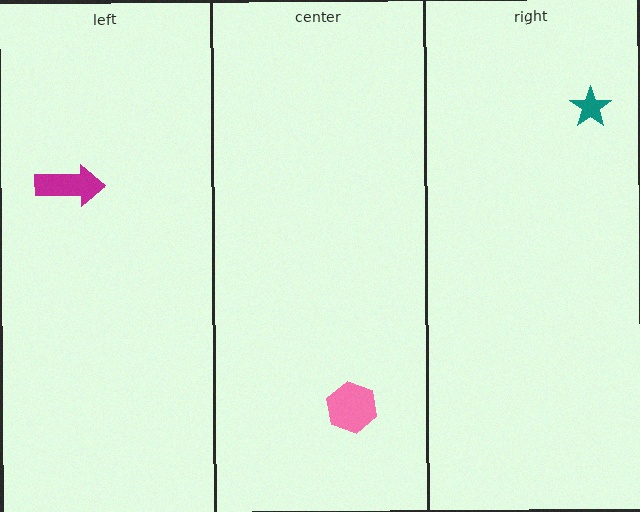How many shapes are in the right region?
1.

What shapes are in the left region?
The magenta arrow.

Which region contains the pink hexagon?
The center region.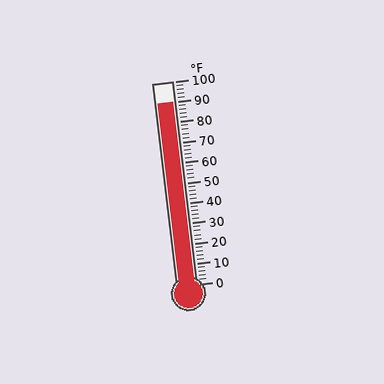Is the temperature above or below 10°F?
The temperature is above 10°F.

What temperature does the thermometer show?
The thermometer shows approximately 90°F.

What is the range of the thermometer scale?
The thermometer scale ranges from 0°F to 100°F.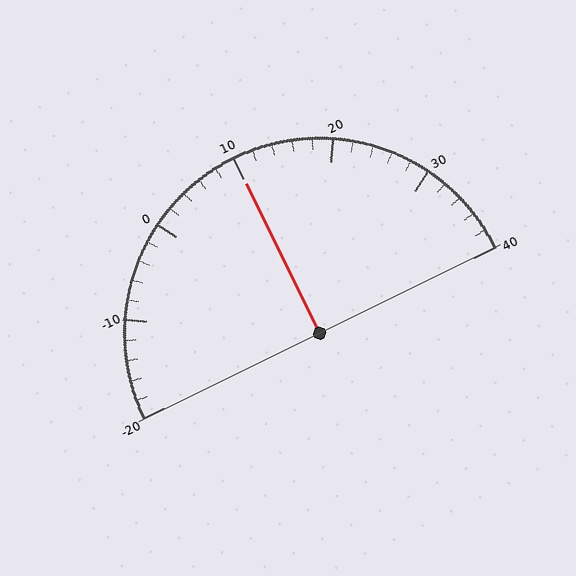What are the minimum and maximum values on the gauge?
The gauge ranges from -20 to 40.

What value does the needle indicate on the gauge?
The needle indicates approximately 10.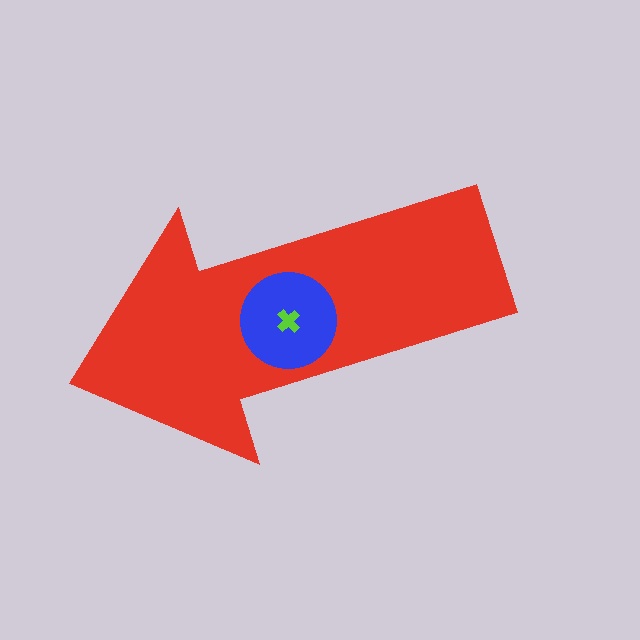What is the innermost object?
The lime cross.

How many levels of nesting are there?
3.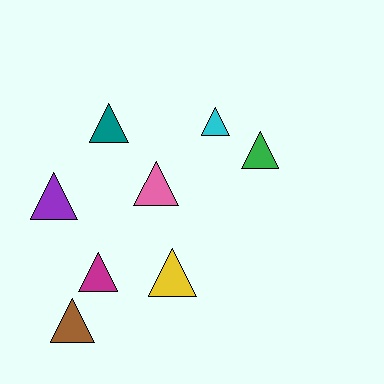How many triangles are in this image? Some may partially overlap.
There are 8 triangles.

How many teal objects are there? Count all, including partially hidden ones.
There is 1 teal object.